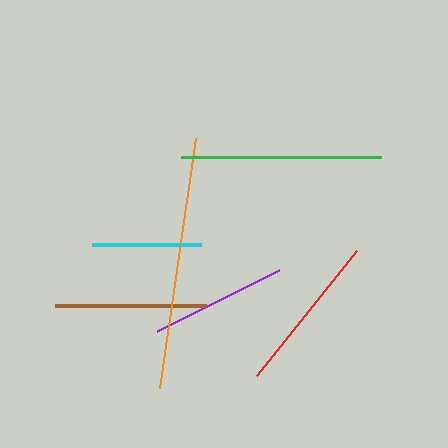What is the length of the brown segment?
The brown segment is approximately 151 pixels long.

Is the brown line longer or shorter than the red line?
The red line is longer than the brown line.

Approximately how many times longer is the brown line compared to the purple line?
The brown line is approximately 1.1 times the length of the purple line.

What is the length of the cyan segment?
The cyan segment is approximately 109 pixels long.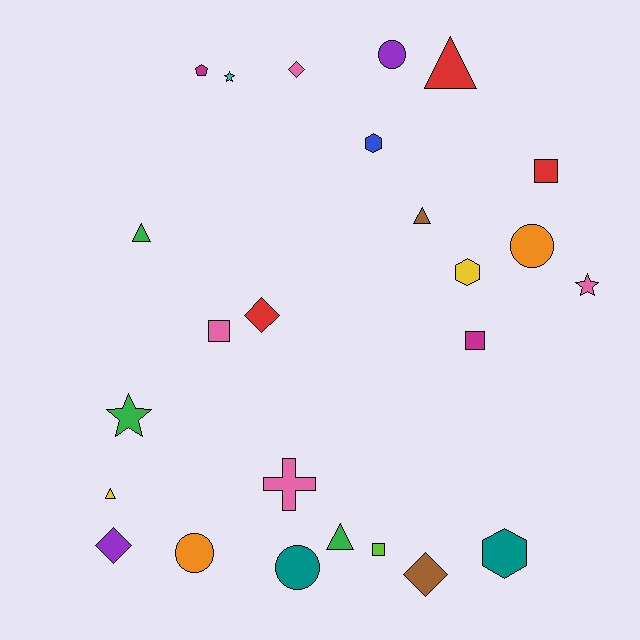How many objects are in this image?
There are 25 objects.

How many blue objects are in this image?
There is 1 blue object.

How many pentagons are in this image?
There is 1 pentagon.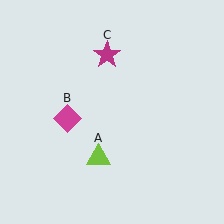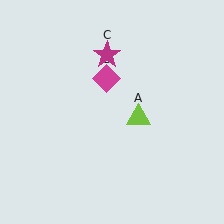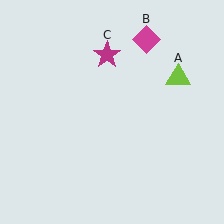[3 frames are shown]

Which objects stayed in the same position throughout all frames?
Magenta star (object C) remained stationary.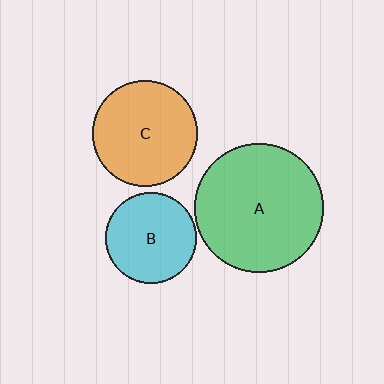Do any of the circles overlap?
No, none of the circles overlap.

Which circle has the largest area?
Circle A (green).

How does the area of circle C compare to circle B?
Approximately 1.3 times.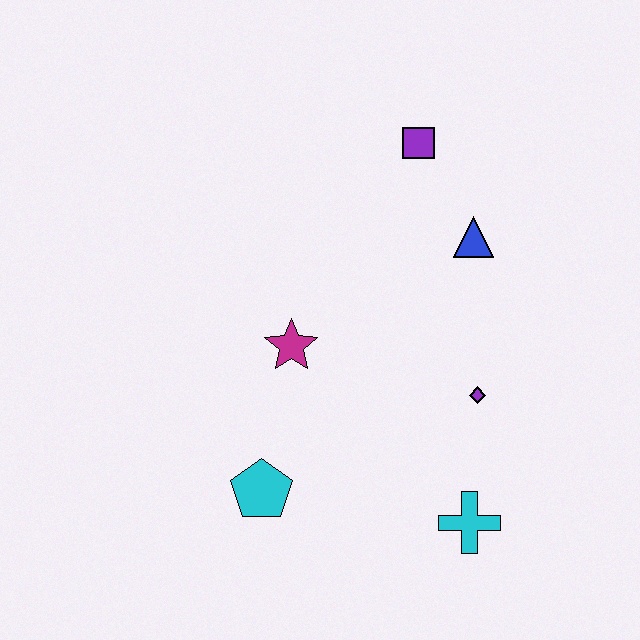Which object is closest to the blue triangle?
The purple square is closest to the blue triangle.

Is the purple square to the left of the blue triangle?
Yes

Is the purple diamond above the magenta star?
No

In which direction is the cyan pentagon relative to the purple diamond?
The cyan pentagon is to the left of the purple diamond.